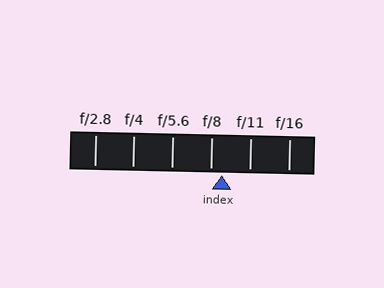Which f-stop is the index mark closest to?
The index mark is closest to f/8.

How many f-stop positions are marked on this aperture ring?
There are 6 f-stop positions marked.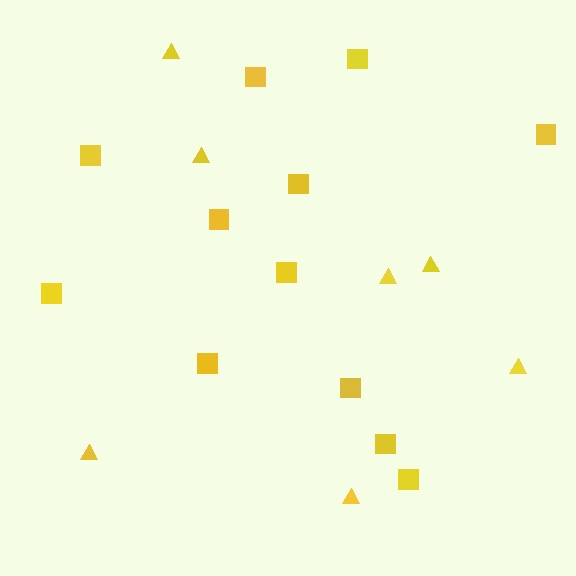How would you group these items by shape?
There are 2 groups: one group of triangles (7) and one group of squares (12).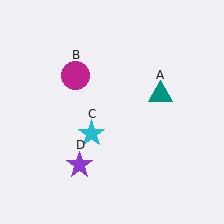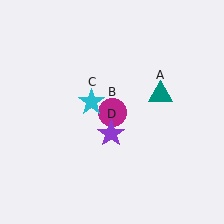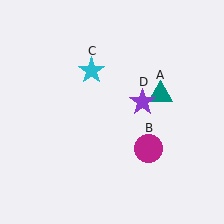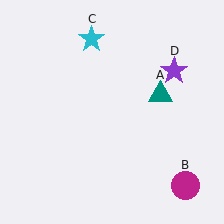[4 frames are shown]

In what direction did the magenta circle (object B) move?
The magenta circle (object B) moved down and to the right.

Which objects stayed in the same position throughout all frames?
Teal triangle (object A) remained stationary.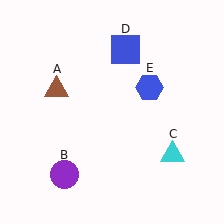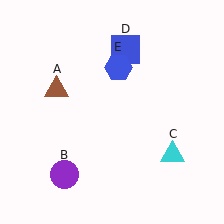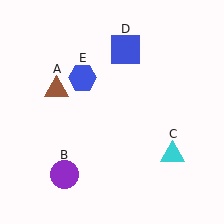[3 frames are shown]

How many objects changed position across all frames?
1 object changed position: blue hexagon (object E).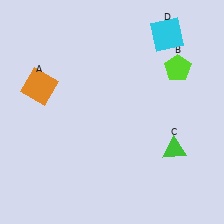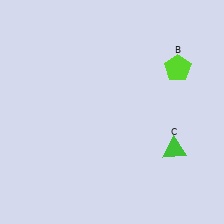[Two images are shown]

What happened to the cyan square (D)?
The cyan square (D) was removed in Image 2. It was in the top-right area of Image 1.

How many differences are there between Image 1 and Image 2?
There are 2 differences between the two images.